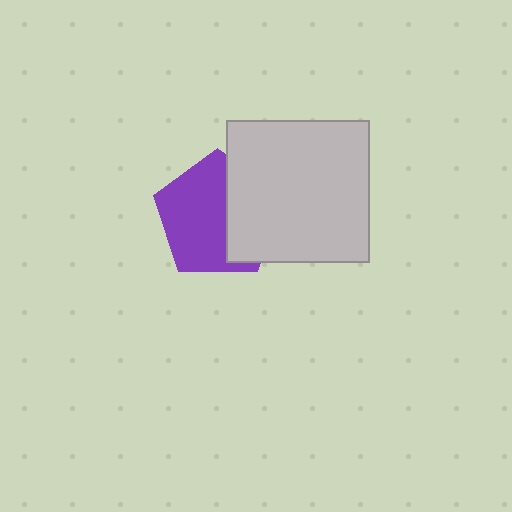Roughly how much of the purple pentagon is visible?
About half of it is visible (roughly 61%).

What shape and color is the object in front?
The object in front is a light gray rectangle.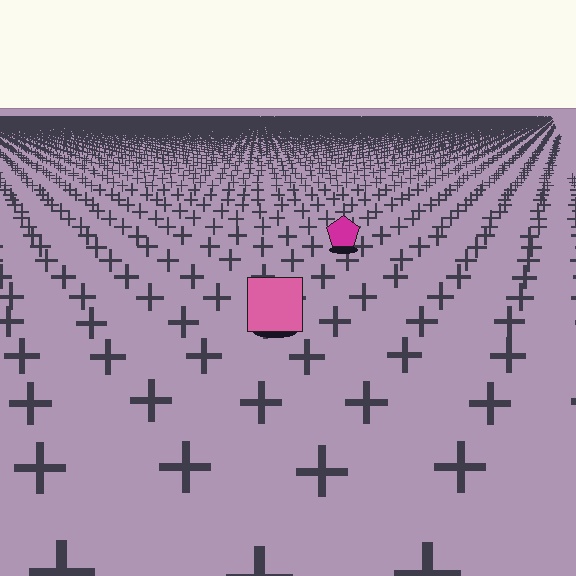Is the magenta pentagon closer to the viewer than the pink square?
No. The pink square is closer — you can tell from the texture gradient: the ground texture is coarser near it.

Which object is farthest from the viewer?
The magenta pentagon is farthest from the viewer. It appears smaller and the ground texture around it is denser.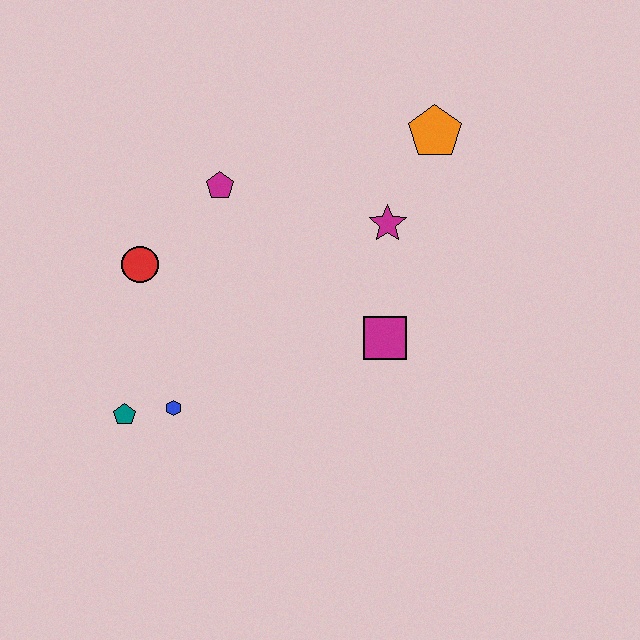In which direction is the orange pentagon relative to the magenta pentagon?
The orange pentagon is to the right of the magenta pentagon.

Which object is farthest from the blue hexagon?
The orange pentagon is farthest from the blue hexagon.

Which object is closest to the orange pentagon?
The magenta star is closest to the orange pentagon.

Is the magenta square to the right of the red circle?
Yes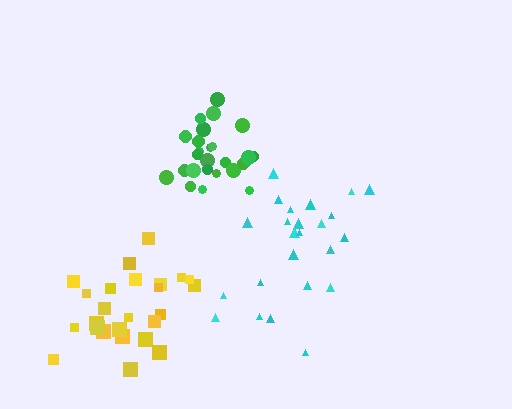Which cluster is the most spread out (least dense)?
Cyan.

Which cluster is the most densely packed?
Green.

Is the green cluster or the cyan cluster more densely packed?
Green.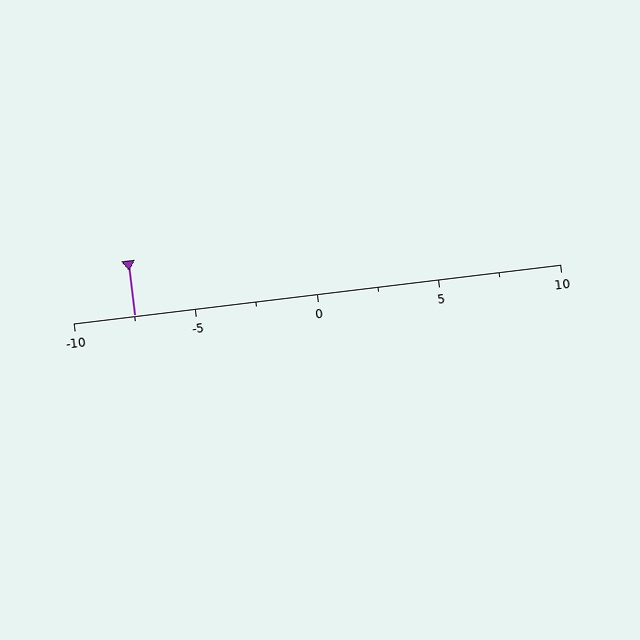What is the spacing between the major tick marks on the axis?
The major ticks are spaced 5 apart.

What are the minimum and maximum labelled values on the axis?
The axis runs from -10 to 10.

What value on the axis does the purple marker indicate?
The marker indicates approximately -7.5.